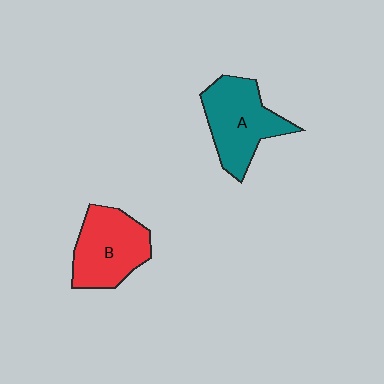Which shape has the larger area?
Shape A (teal).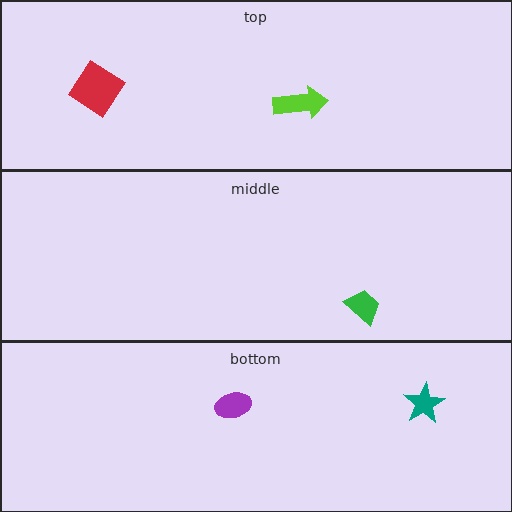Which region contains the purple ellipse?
The bottom region.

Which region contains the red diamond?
The top region.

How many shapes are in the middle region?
1.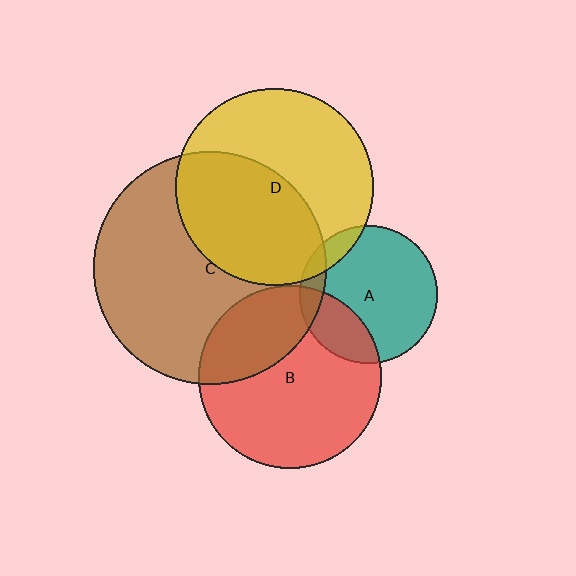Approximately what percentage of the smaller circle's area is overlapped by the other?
Approximately 10%.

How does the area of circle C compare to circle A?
Approximately 2.9 times.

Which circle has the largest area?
Circle C (brown).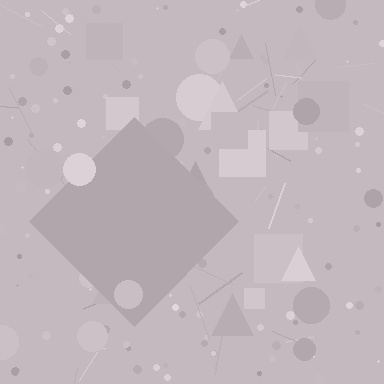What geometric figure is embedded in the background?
A diamond is embedded in the background.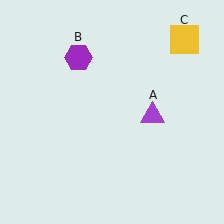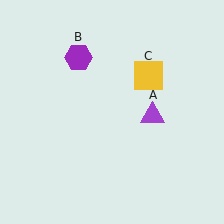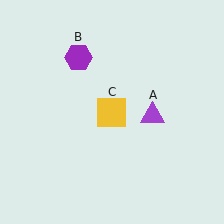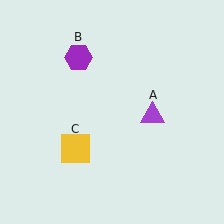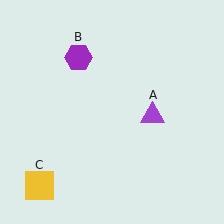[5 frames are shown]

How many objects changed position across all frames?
1 object changed position: yellow square (object C).